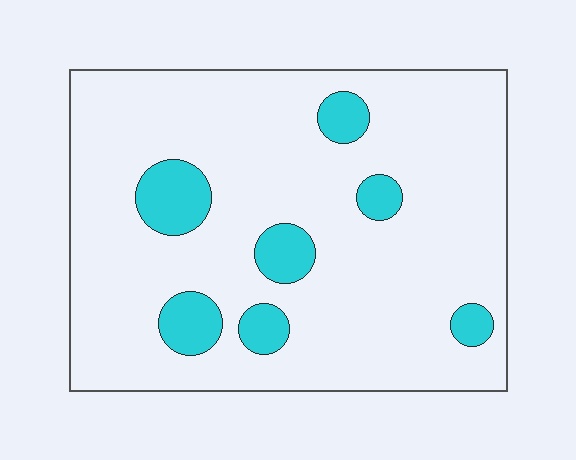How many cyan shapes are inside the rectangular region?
7.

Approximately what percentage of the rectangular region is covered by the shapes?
Approximately 15%.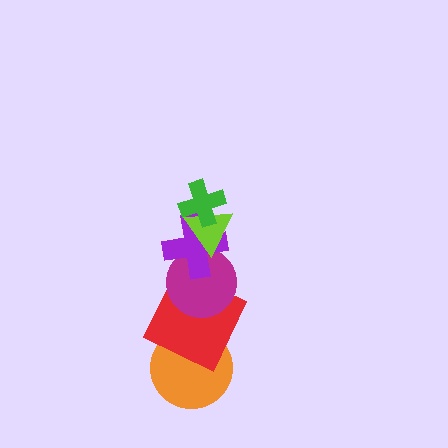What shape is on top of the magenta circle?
The purple cross is on top of the magenta circle.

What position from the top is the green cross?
The green cross is 1st from the top.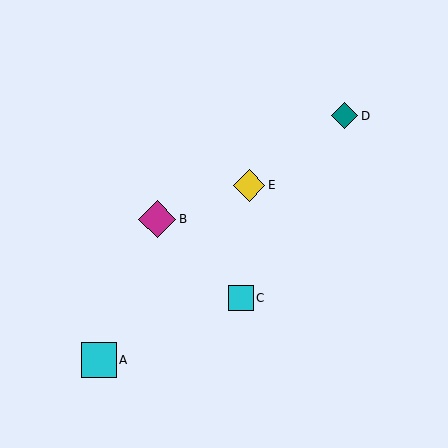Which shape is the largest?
The magenta diamond (labeled B) is the largest.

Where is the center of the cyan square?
The center of the cyan square is at (241, 298).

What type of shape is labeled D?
Shape D is a teal diamond.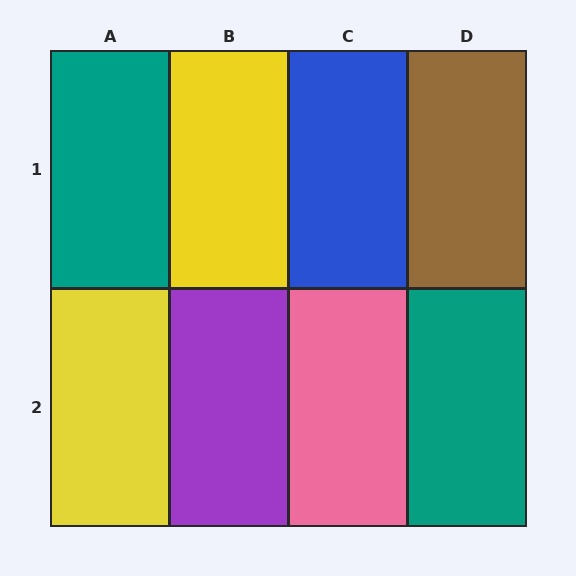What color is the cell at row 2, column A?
Yellow.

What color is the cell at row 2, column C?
Pink.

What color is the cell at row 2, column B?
Purple.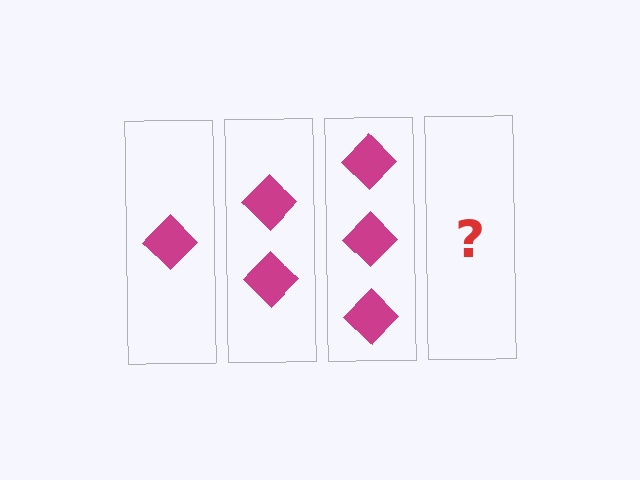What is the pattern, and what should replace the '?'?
The pattern is that each step adds one more diamond. The '?' should be 4 diamonds.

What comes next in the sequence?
The next element should be 4 diamonds.